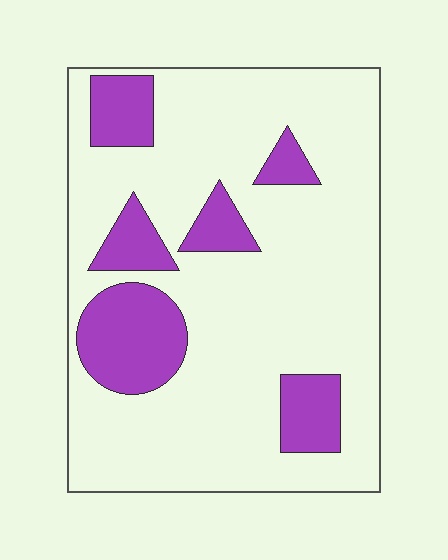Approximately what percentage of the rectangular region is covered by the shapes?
Approximately 20%.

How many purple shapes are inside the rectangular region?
6.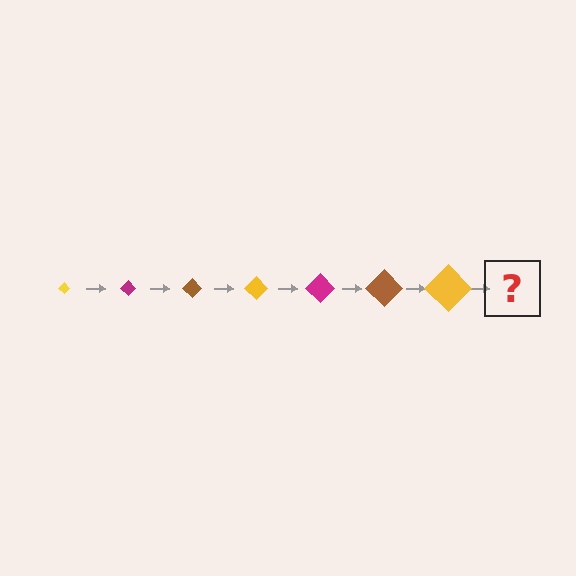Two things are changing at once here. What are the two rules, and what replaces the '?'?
The two rules are that the diamond grows larger each step and the color cycles through yellow, magenta, and brown. The '?' should be a magenta diamond, larger than the previous one.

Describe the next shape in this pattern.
It should be a magenta diamond, larger than the previous one.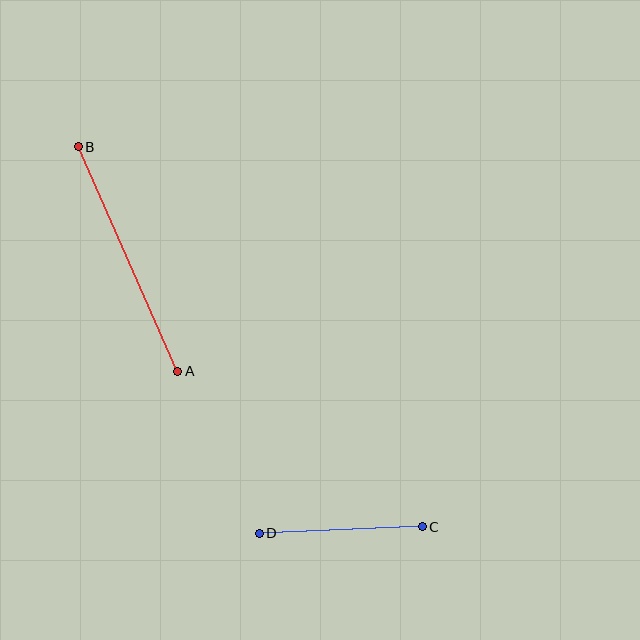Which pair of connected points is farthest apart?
Points A and B are farthest apart.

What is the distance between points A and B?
The distance is approximately 245 pixels.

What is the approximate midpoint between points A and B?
The midpoint is at approximately (128, 259) pixels.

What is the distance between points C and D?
The distance is approximately 163 pixels.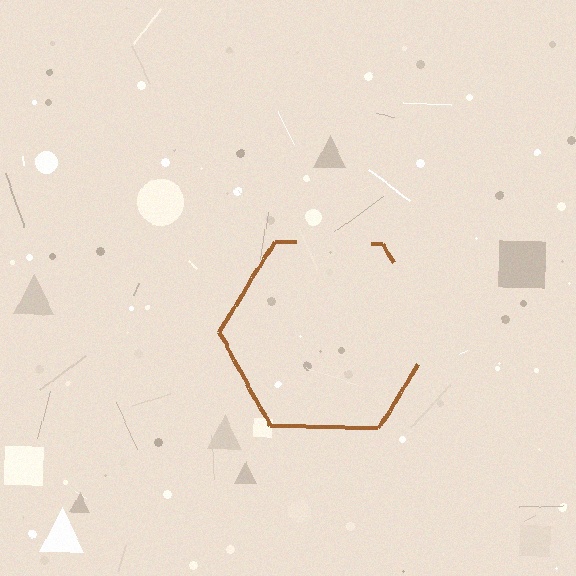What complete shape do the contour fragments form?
The contour fragments form a hexagon.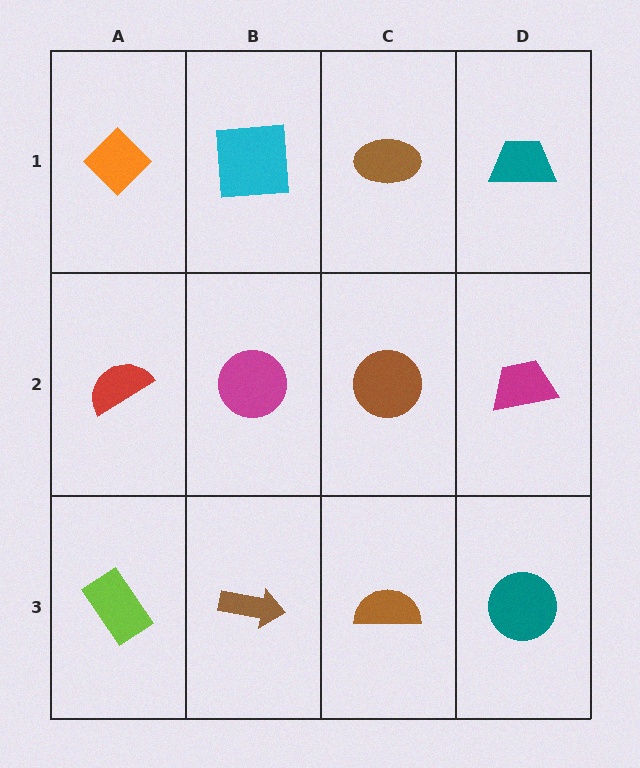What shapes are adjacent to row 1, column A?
A red semicircle (row 2, column A), a cyan square (row 1, column B).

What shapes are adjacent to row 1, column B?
A magenta circle (row 2, column B), an orange diamond (row 1, column A), a brown ellipse (row 1, column C).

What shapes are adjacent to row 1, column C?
A brown circle (row 2, column C), a cyan square (row 1, column B), a teal trapezoid (row 1, column D).